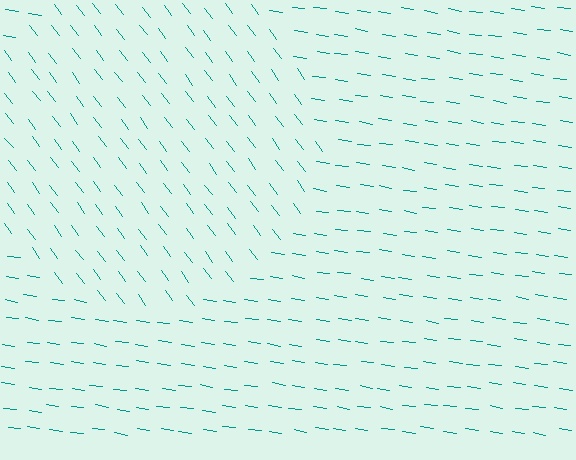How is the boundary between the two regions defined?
The boundary is defined purely by a change in line orientation (approximately 45 degrees difference). All lines are the same color and thickness.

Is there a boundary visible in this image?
Yes, there is a texture boundary formed by a change in line orientation.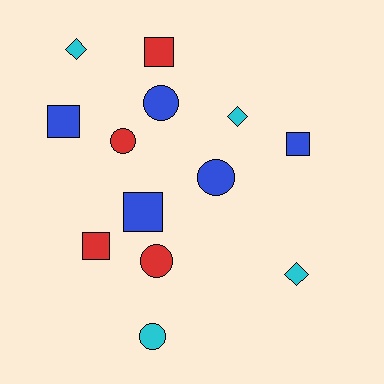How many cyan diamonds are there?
There are 3 cyan diamonds.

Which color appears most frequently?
Blue, with 5 objects.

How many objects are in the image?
There are 13 objects.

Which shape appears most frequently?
Circle, with 5 objects.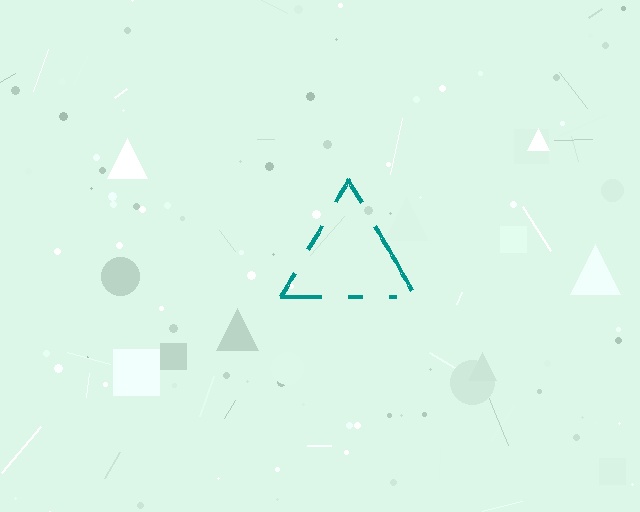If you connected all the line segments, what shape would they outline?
They would outline a triangle.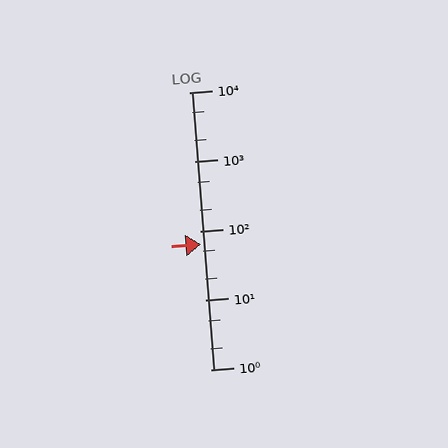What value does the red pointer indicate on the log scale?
The pointer indicates approximately 65.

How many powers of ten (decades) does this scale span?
The scale spans 4 decades, from 1 to 10000.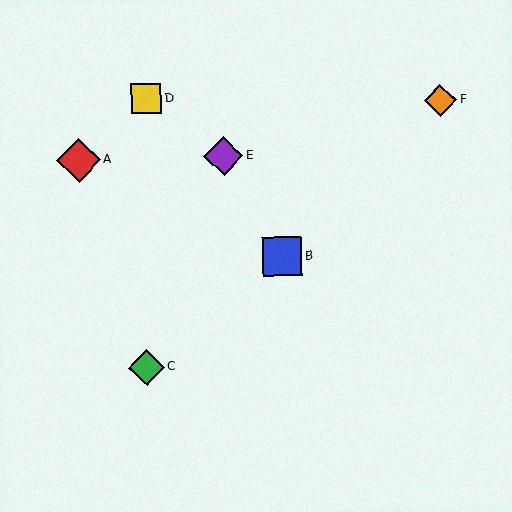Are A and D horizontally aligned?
No, A is at y≈160 and D is at y≈99.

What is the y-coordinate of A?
Object A is at y≈160.